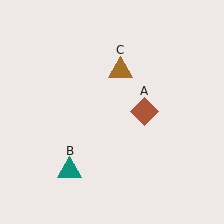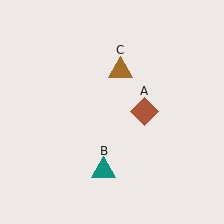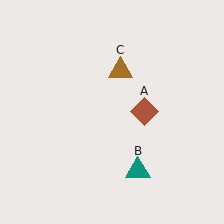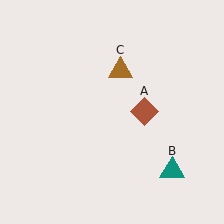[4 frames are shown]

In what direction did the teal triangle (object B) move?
The teal triangle (object B) moved right.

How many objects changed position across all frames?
1 object changed position: teal triangle (object B).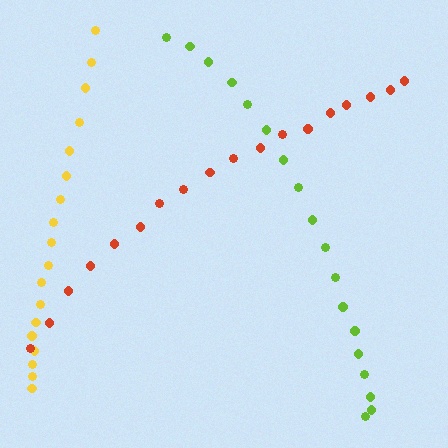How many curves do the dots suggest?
There are 3 distinct paths.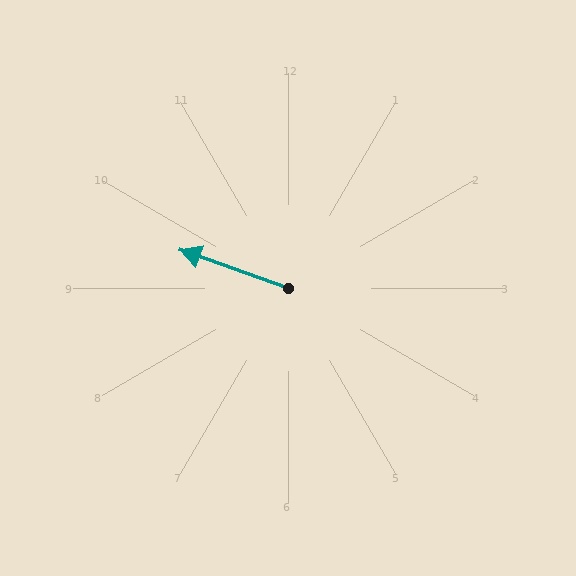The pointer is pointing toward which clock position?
Roughly 10 o'clock.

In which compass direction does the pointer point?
West.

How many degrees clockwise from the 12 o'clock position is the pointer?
Approximately 289 degrees.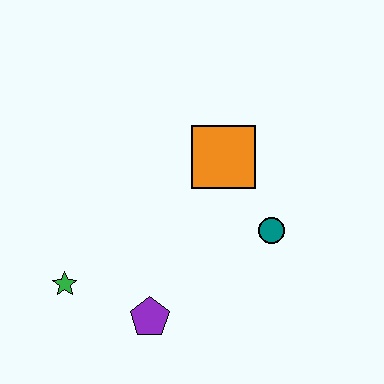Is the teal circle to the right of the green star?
Yes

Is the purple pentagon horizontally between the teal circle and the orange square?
No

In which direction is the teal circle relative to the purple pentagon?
The teal circle is to the right of the purple pentagon.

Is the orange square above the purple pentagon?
Yes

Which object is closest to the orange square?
The teal circle is closest to the orange square.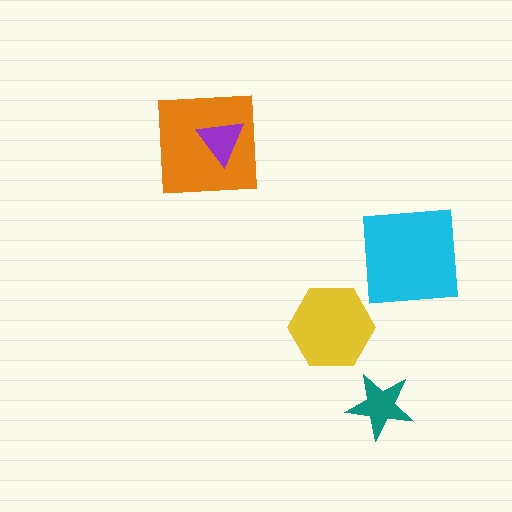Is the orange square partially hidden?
Yes, it is partially covered by another shape.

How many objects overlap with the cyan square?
0 objects overlap with the cyan square.